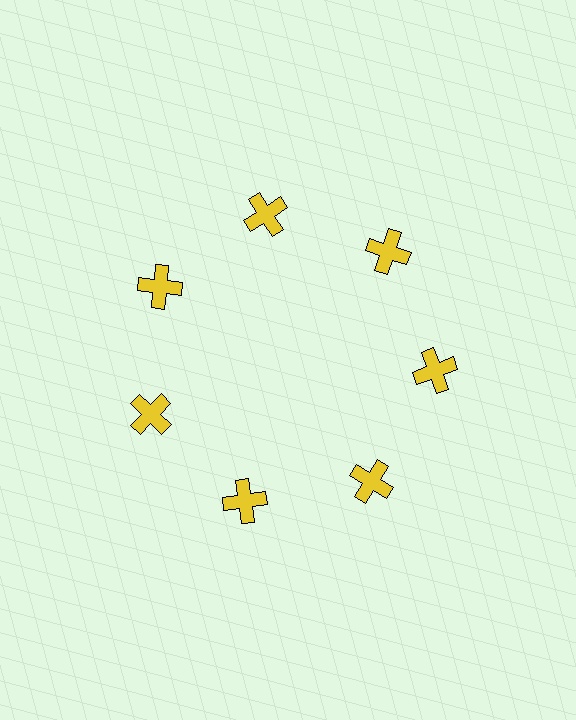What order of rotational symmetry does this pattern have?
This pattern has 7-fold rotational symmetry.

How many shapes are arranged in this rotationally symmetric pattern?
There are 7 shapes, arranged in 7 groups of 1.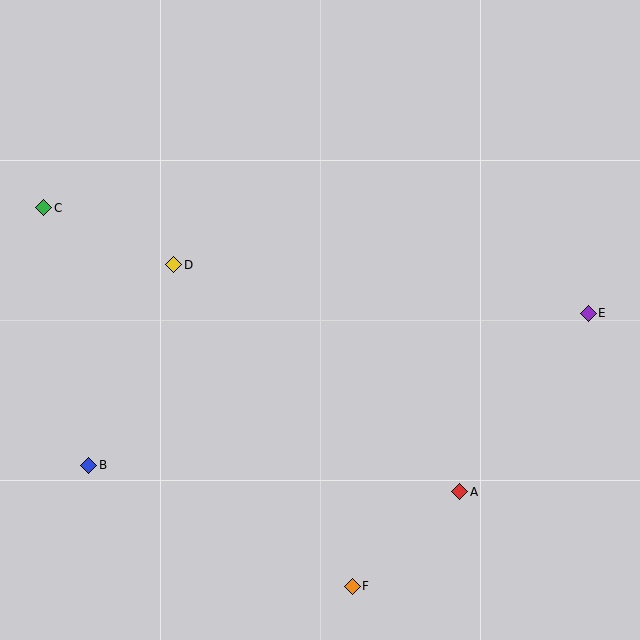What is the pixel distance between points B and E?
The distance between B and E is 522 pixels.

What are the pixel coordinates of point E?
Point E is at (588, 313).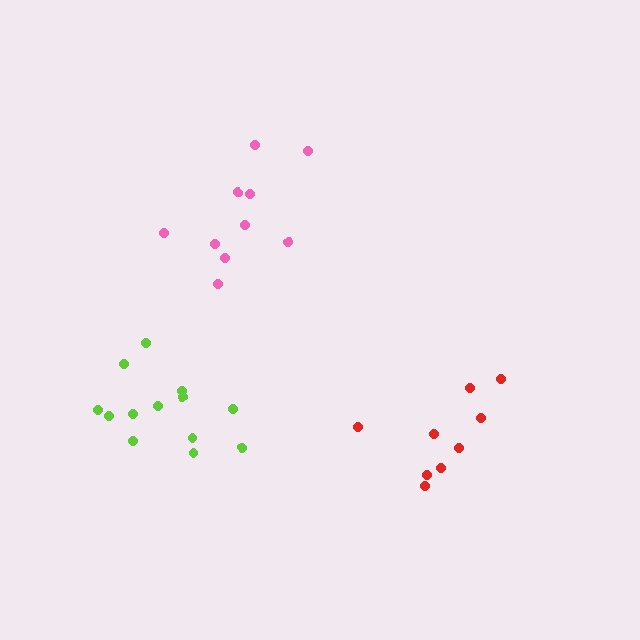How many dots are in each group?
Group 1: 10 dots, Group 2: 9 dots, Group 3: 13 dots (32 total).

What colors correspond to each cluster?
The clusters are colored: pink, red, lime.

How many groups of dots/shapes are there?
There are 3 groups.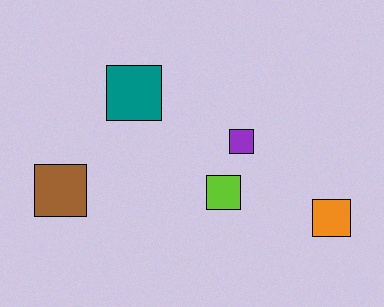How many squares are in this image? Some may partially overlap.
There are 5 squares.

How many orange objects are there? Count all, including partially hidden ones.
There is 1 orange object.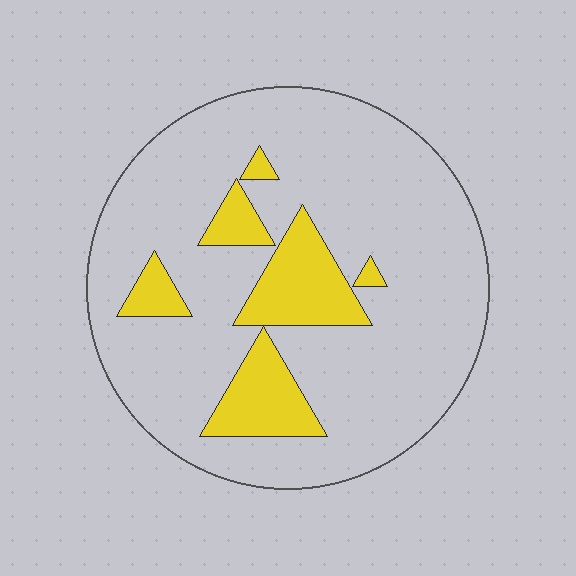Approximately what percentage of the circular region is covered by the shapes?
Approximately 20%.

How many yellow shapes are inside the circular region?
6.